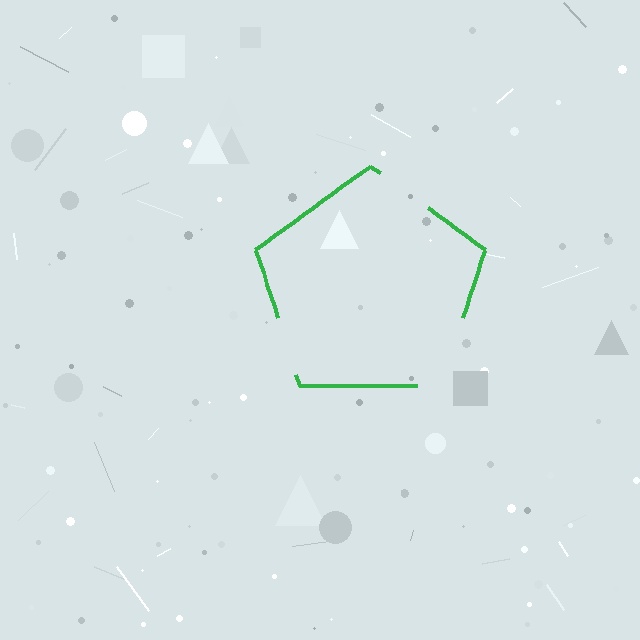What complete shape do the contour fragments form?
The contour fragments form a pentagon.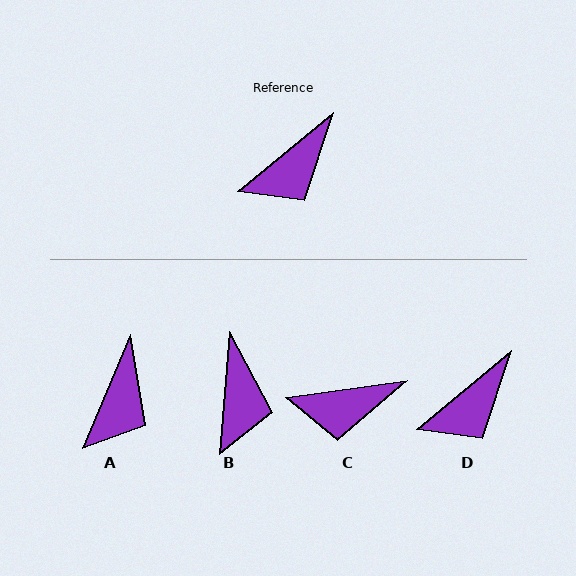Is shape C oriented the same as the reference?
No, it is off by about 31 degrees.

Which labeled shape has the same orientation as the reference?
D.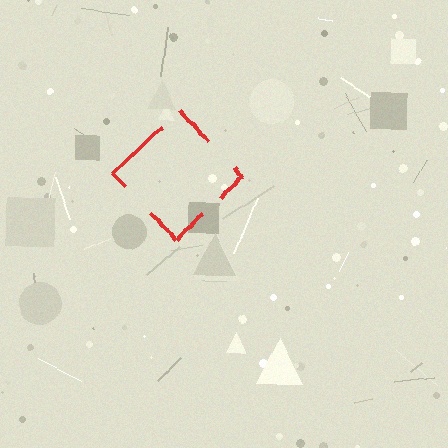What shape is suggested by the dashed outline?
The dashed outline suggests a diamond.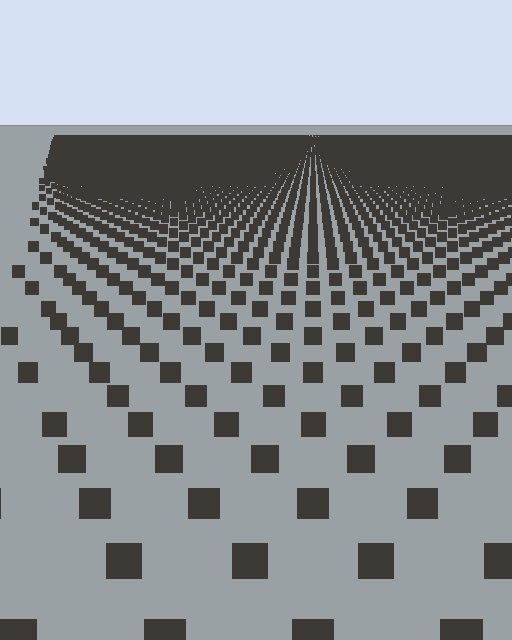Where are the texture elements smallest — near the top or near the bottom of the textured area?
Near the top.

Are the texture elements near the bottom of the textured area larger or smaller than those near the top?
Larger. Near the bottom, elements are closer to the viewer and appear at a bigger on-screen size.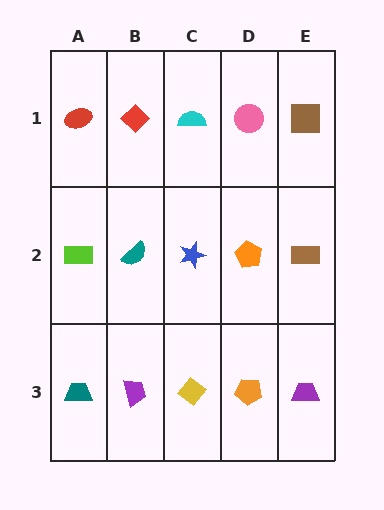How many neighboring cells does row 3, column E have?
2.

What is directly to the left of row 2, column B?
A lime rectangle.